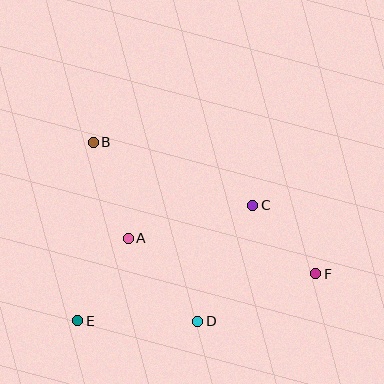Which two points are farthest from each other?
Points B and F are farthest from each other.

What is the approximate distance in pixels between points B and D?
The distance between B and D is approximately 207 pixels.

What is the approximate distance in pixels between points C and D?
The distance between C and D is approximately 128 pixels.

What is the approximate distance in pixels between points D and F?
The distance between D and F is approximately 127 pixels.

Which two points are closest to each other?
Points C and F are closest to each other.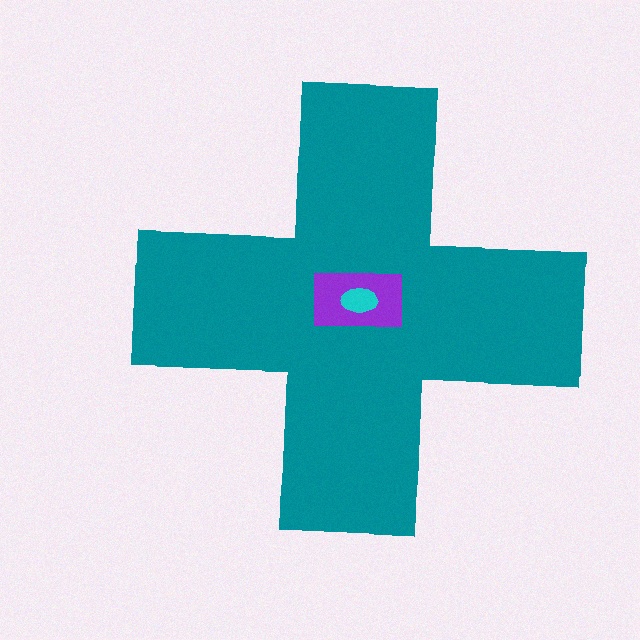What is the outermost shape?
The teal cross.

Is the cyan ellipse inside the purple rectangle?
Yes.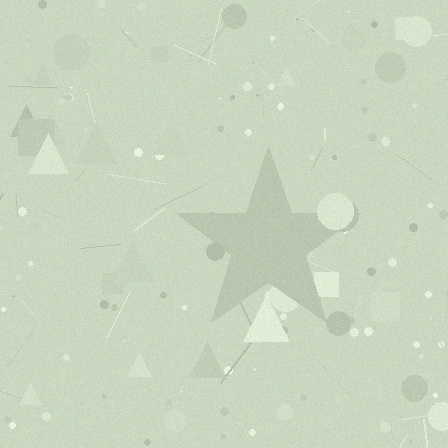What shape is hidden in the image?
A star is hidden in the image.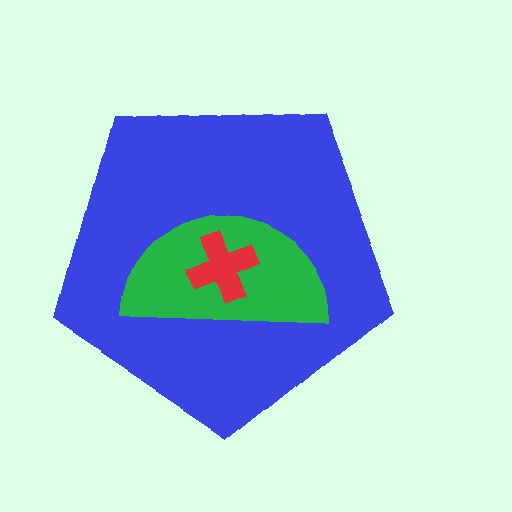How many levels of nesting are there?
3.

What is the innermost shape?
The red cross.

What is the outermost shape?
The blue pentagon.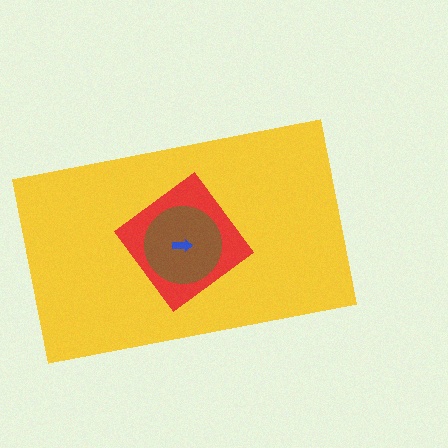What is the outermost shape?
The yellow rectangle.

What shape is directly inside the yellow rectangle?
The red diamond.